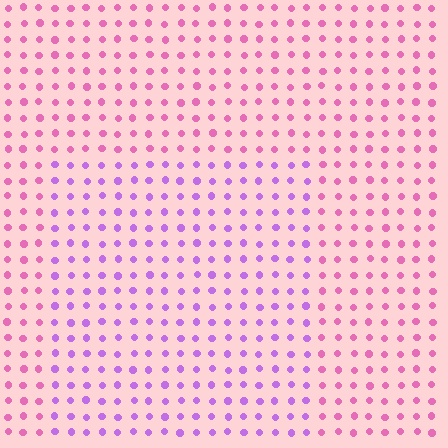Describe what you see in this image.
The image is filled with small pink elements in a uniform arrangement. A rectangle-shaped region is visible where the elements are tinted to a slightly different hue, forming a subtle color boundary.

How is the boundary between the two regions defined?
The boundary is defined purely by a slight shift in hue (about 41 degrees). Spacing, size, and orientation are identical on both sides.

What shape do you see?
I see a rectangle.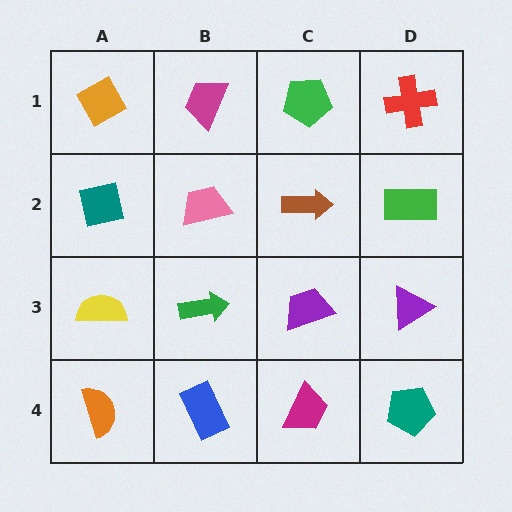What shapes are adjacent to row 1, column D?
A green rectangle (row 2, column D), a green pentagon (row 1, column C).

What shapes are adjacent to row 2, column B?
A magenta trapezoid (row 1, column B), a green arrow (row 3, column B), a teal square (row 2, column A), a brown arrow (row 2, column C).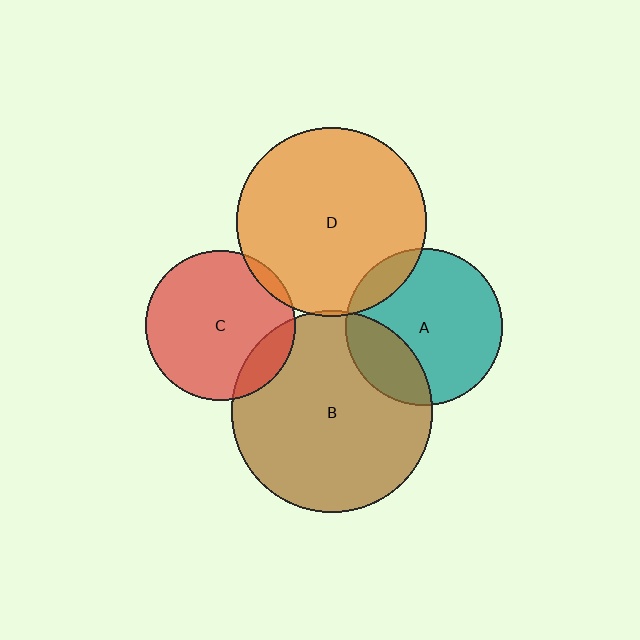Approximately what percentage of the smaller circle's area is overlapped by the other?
Approximately 5%.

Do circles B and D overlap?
Yes.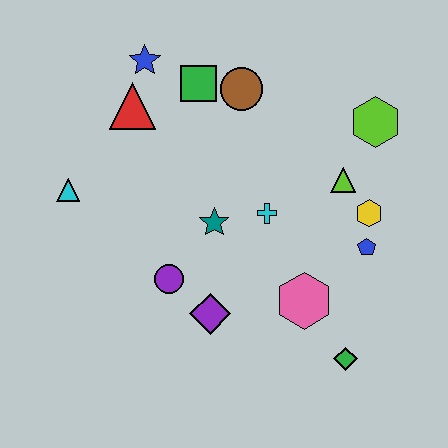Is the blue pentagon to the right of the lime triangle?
Yes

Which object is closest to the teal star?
The cyan cross is closest to the teal star.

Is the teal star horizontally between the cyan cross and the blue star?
Yes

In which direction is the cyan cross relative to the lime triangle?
The cyan cross is to the left of the lime triangle.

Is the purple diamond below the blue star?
Yes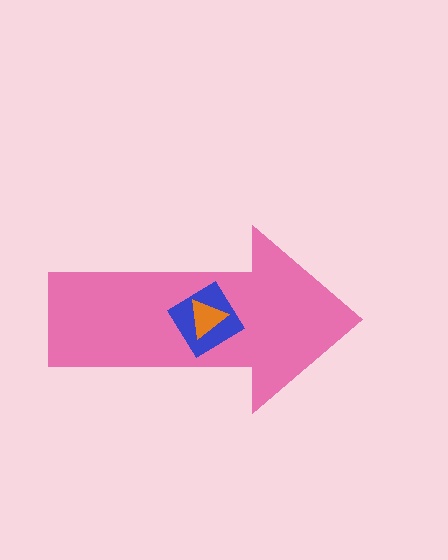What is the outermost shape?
The pink arrow.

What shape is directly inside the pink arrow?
The blue diamond.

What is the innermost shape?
The orange triangle.